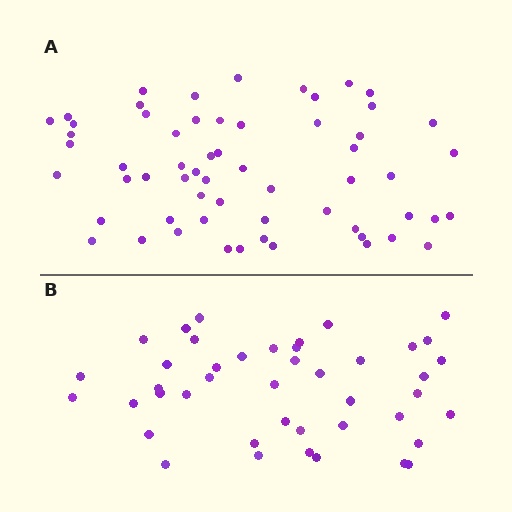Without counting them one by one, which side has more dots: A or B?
Region A (the top region) has more dots.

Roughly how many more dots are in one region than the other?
Region A has approximately 15 more dots than region B.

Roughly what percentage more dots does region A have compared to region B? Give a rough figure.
About 40% more.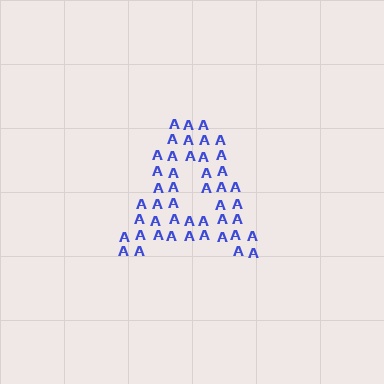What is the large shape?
The large shape is the letter A.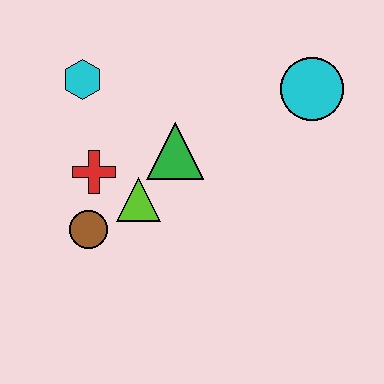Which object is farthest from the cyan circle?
The brown circle is farthest from the cyan circle.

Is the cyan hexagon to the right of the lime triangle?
No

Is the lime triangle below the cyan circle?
Yes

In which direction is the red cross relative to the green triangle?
The red cross is to the left of the green triangle.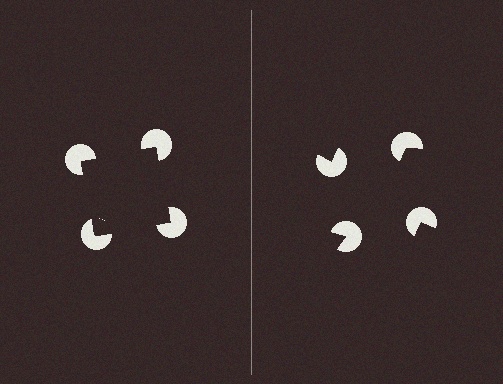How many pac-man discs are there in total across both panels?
8 — 4 on each side.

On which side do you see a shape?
An illusory square appears on the left side. On the right side the wedge cuts are rotated, so no coherent shape forms.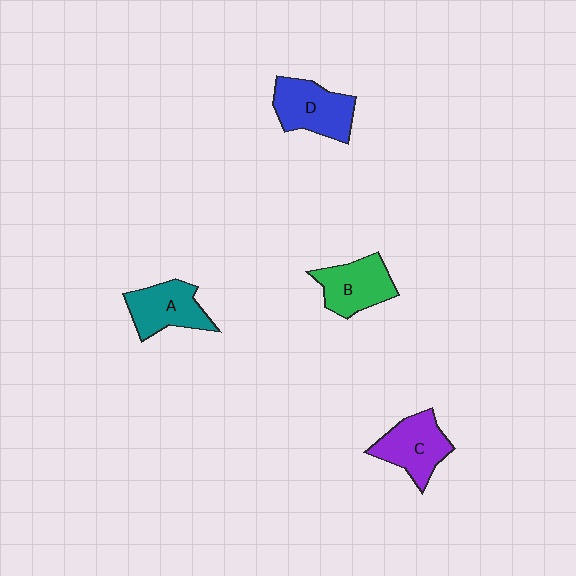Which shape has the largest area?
Shape D (blue).